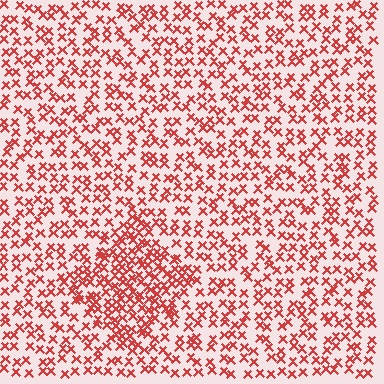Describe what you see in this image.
The image contains small red elements arranged at two different densities. A diamond-shaped region is visible where the elements are more densely packed than the surrounding area.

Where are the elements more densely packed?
The elements are more densely packed inside the diamond boundary.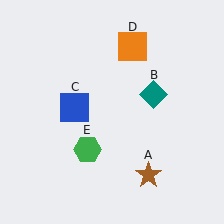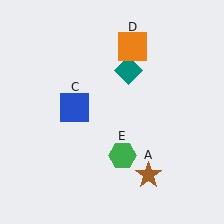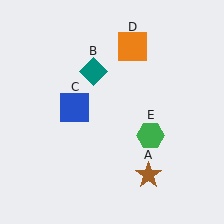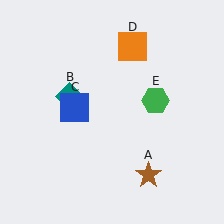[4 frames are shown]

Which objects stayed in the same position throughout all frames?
Brown star (object A) and blue square (object C) and orange square (object D) remained stationary.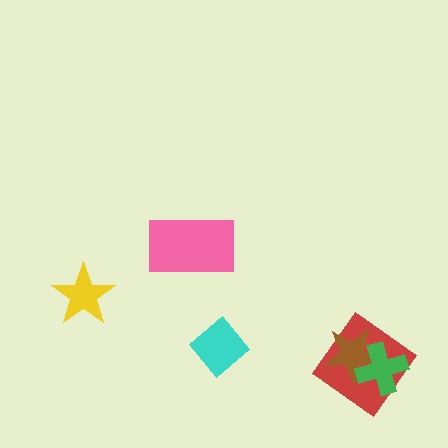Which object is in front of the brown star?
The green cross is in front of the brown star.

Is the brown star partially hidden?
Yes, it is partially covered by another shape.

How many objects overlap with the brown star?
2 objects overlap with the brown star.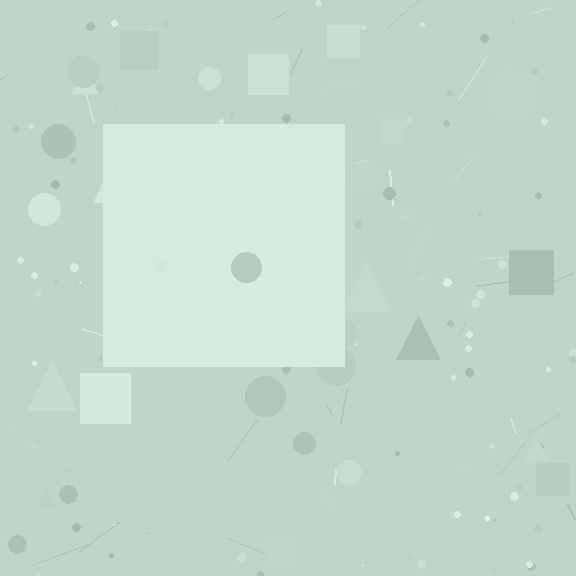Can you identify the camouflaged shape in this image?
The camouflaged shape is a square.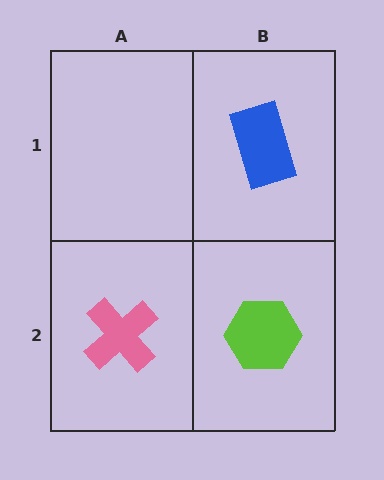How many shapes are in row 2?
2 shapes.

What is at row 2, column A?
A pink cross.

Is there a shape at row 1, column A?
No, that cell is empty.